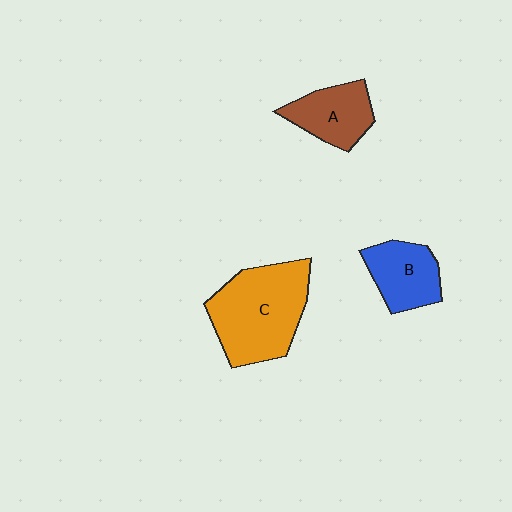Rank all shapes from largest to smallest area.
From largest to smallest: C (orange), B (blue), A (brown).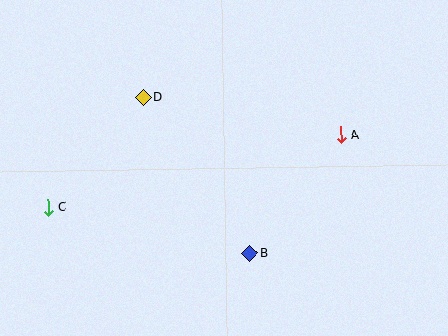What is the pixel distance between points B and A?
The distance between B and A is 149 pixels.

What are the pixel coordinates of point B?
Point B is at (250, 253).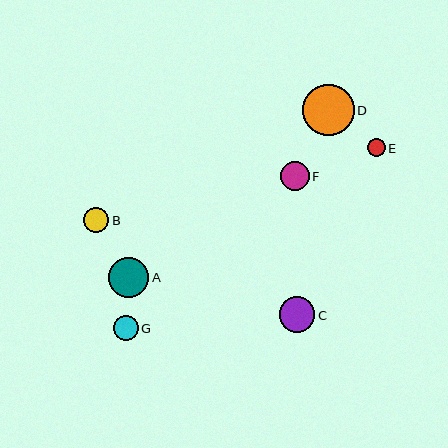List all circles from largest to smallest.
From largest to smallest: D, A, C, F, B, G, E.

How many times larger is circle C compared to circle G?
Circle C is approximately 1.4 times the size of circle G.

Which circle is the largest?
Circle D is the largest with a size of approximately 51 pixels.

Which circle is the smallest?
Circle E is the smallest with a size of approximately 18 pixels.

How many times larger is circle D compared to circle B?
Circle D is approximately 2.0 times the size of circle B.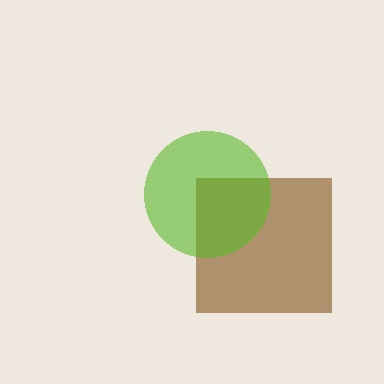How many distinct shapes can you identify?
There are 2 distinct shapes: a brown square, a lime circle.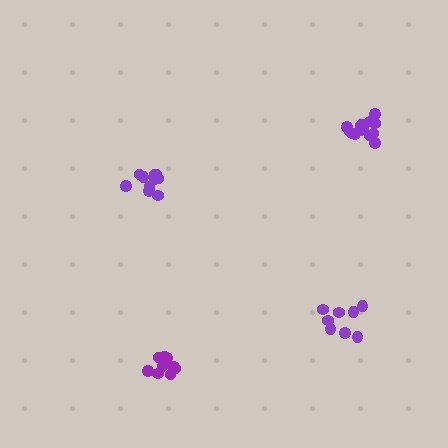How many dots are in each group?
Group 1: 14 dots, Group 2: 10 dots, Group 3: 8 dots, Group 4: 10 dots (42 total).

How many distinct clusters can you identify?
There are 4 distinct clusters.